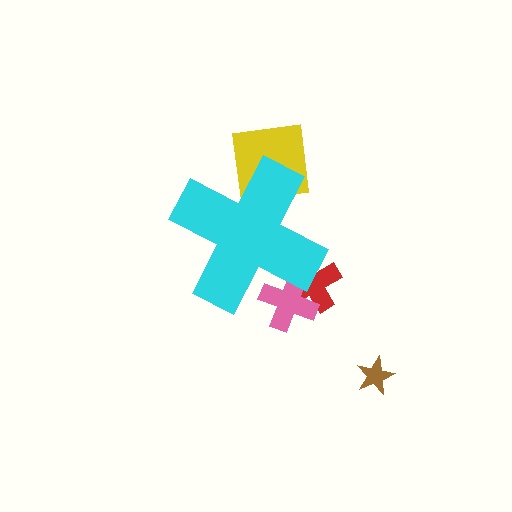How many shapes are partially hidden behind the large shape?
3 shapes are partially hidden.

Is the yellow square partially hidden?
Yes, the yellow square is partially hidden behind the cyan cross.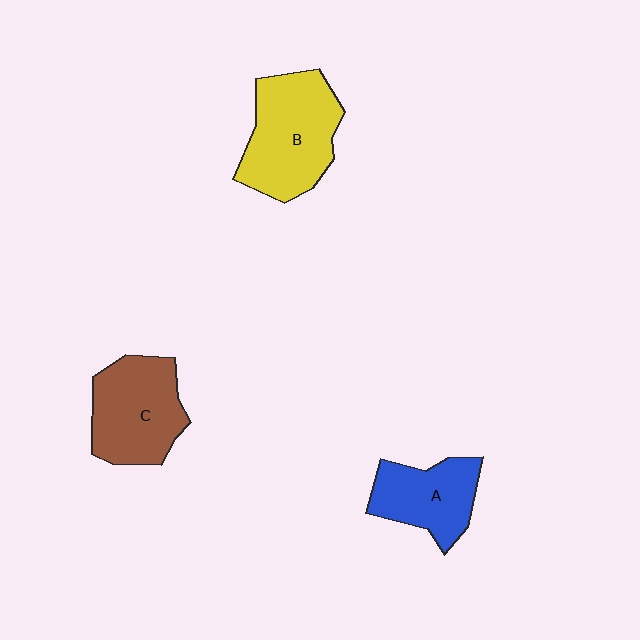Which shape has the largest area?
Shape B (yellow).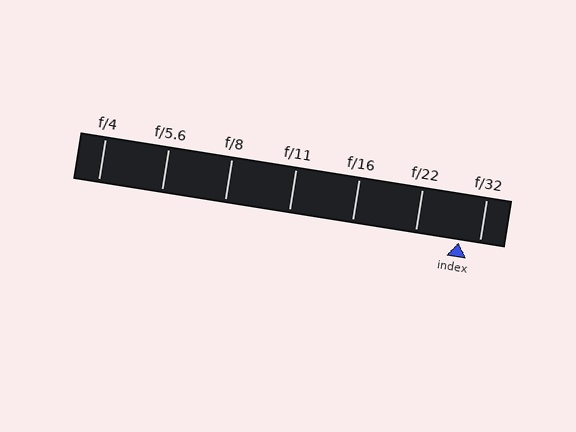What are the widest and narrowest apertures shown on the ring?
The widest aperture shown is f/4 and the narrowest is f/32.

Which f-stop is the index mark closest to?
The index mark is closest to f/32.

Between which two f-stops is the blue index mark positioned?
The index mark is between f/22 and f/32.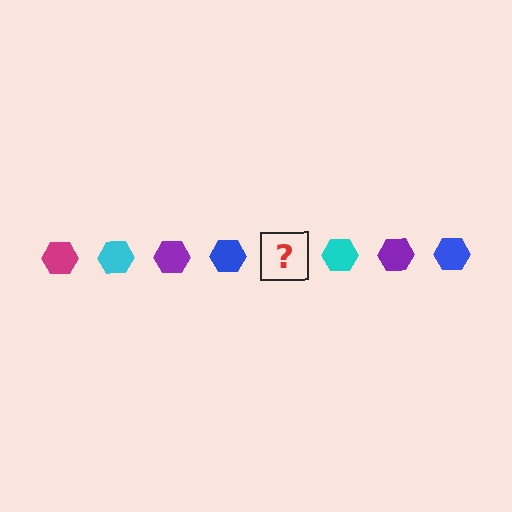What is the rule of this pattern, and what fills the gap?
The rule is that the pattern cycles through magenta, cyan, purple, blue hexagons. The gap should be filled with a magenta hexagon.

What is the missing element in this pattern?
The missing element is a magenta hexagon.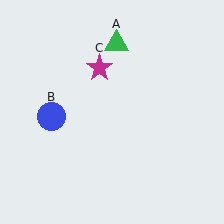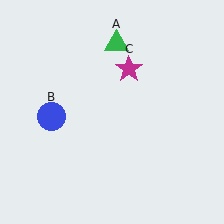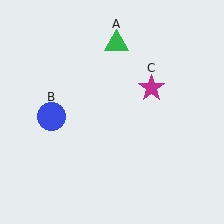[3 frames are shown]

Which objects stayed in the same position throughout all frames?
Green triangle (object A) and blue circle (object B) remained stationary.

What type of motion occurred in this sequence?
The magenta star (object C) rotated clockwise around the center of the scene.